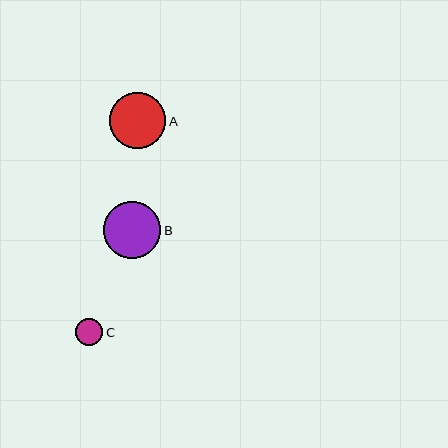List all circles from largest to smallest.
From largest to smallest: B, A, C.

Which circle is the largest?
Circle B is the largest with a size of approximately 57 pixels.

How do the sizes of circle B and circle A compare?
Circle B and circle A are approximately the same size.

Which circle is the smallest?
Circle C is the smallest with a size of approximately 27 pixels.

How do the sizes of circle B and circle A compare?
Circle B and circle A are approximately the same size.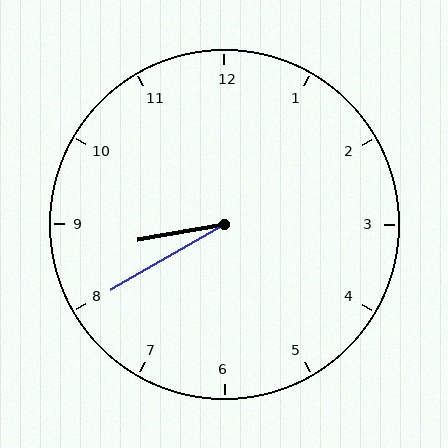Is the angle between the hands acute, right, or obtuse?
It is acute.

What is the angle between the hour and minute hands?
Approximately 20 degrees.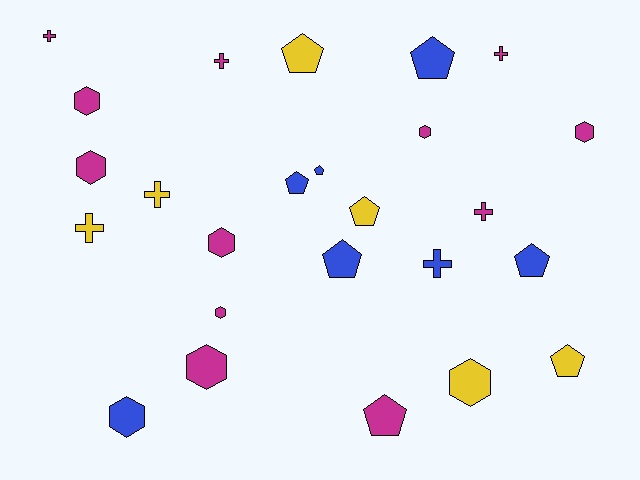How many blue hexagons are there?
There is 1 blue hexagon.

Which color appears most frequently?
Magenta, with 12 objects.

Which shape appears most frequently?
Pentagon, with 9 objects.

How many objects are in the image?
There are 25 objects.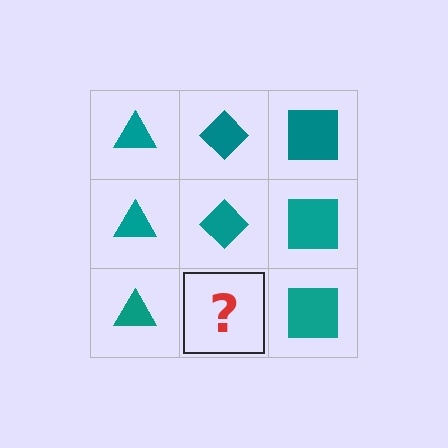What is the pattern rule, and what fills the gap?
The rule is that each column has a consistent shape. The gap should be filled with a teal diamond.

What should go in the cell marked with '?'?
The missing cell should contain a teal diamond.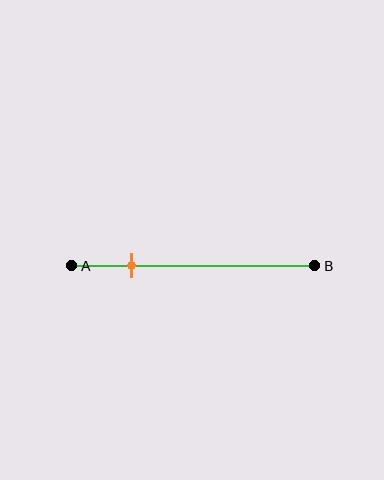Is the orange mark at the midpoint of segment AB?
No, the mark is at about 25% from A, not at the 50% midpoint.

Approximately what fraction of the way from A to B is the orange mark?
The orange mark is approximately 25% of the way from A to B.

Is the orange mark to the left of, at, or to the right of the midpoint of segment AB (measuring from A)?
The orange mark is to the left of the midpoint of segment AB.